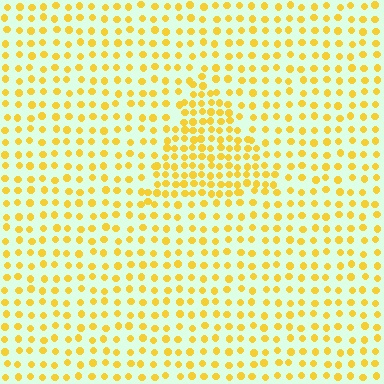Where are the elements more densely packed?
The elements are more densely packed inside the triangle boundary.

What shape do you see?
I see a triangle.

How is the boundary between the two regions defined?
The boundary is defined by a change in element density (approximately 1.9x ratio). All elements are the same color, size, and shape.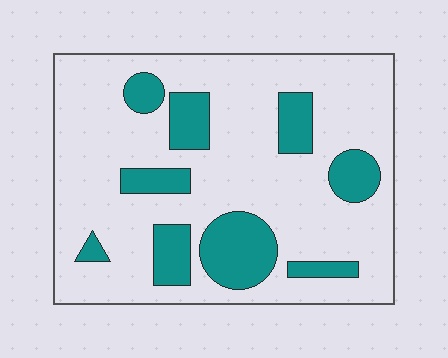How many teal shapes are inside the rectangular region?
9.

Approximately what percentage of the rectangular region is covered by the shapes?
Approximately 20%.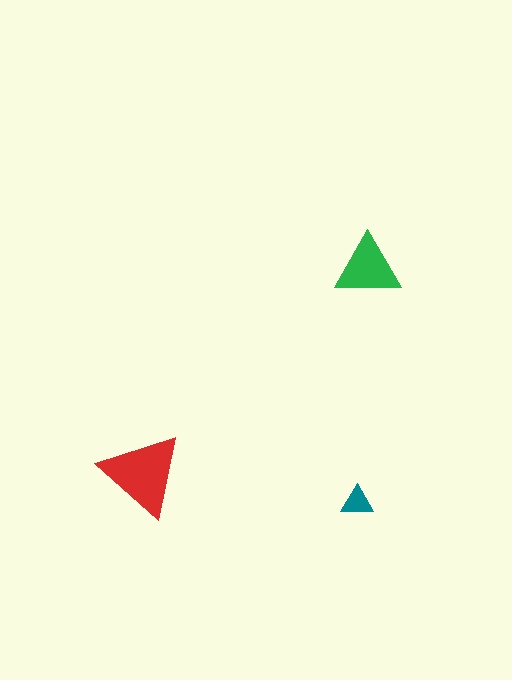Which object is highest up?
The green triangle is topmost.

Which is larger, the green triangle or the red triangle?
The red one.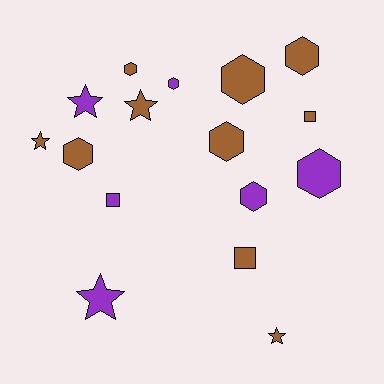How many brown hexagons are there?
There are 5 brown hexagons.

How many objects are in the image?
There are 16 objects.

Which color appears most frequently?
Brown, with 10 objects.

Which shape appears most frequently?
Hexagon, with 8 objects.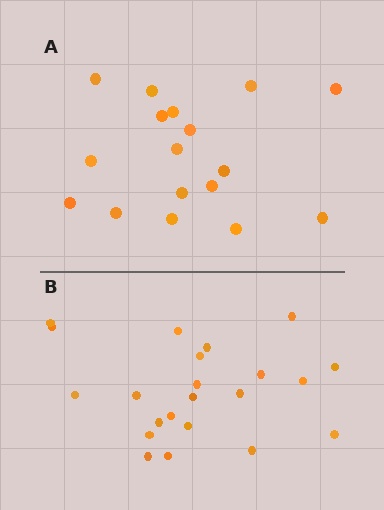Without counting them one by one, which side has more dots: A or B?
Region B (the bottom region) has more dots.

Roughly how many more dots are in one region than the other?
Region B has about 5 more dots than region A.